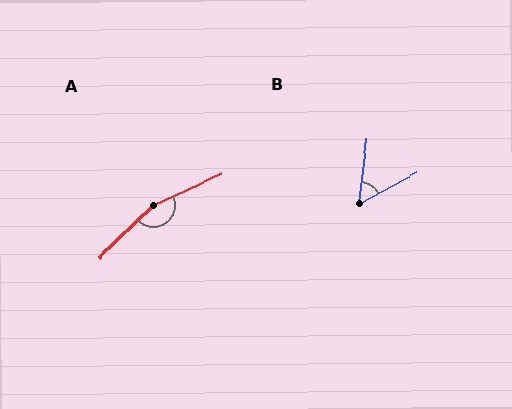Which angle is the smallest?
B, at approximately 54 degrees.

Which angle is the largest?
A, at approximately 160 degrees.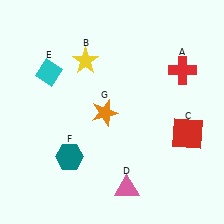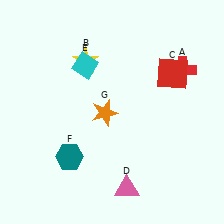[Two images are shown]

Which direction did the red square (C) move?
The red square (C) moved up.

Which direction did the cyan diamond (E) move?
The cyan diamond (E) moved right.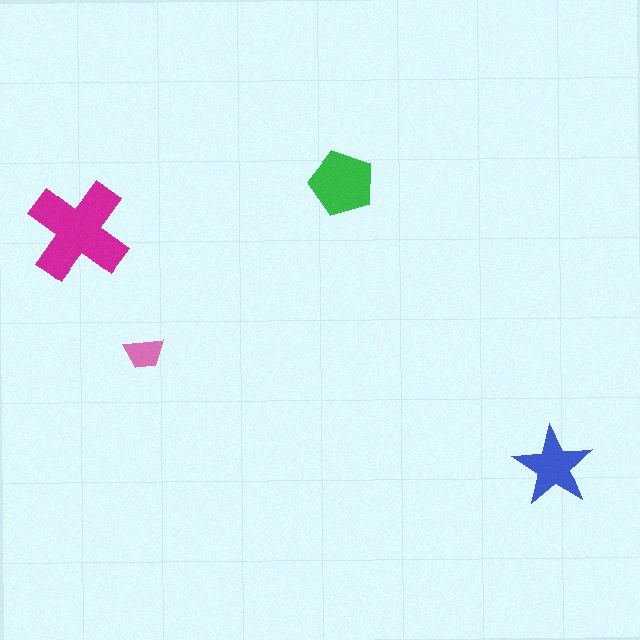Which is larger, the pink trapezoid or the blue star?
The blue star.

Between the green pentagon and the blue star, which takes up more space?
The green pentagon.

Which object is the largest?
The magenta cross.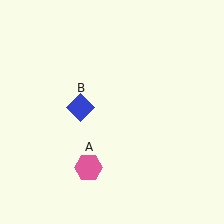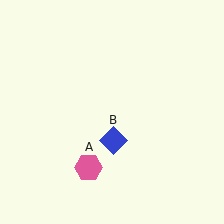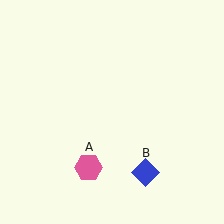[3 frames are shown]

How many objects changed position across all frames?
1 object changed position: blue diamond (object B).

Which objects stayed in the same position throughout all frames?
Pink hexagon (object A) remained stationary.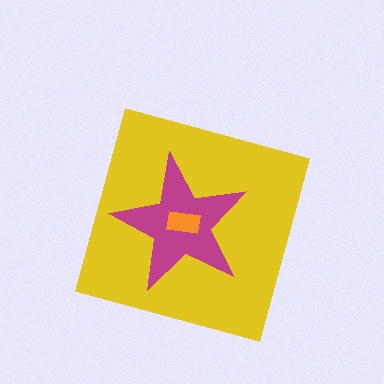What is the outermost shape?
The yellow diamond.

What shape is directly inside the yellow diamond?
The magenta star.